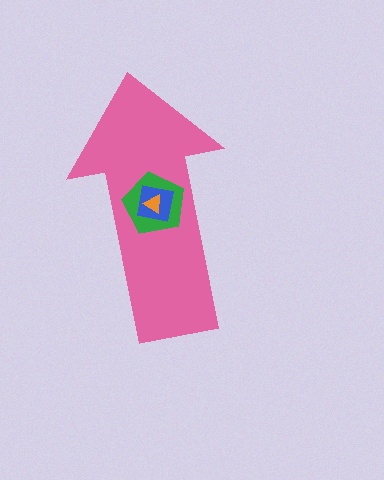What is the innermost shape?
The orange triangle.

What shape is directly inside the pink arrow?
The green pentagon.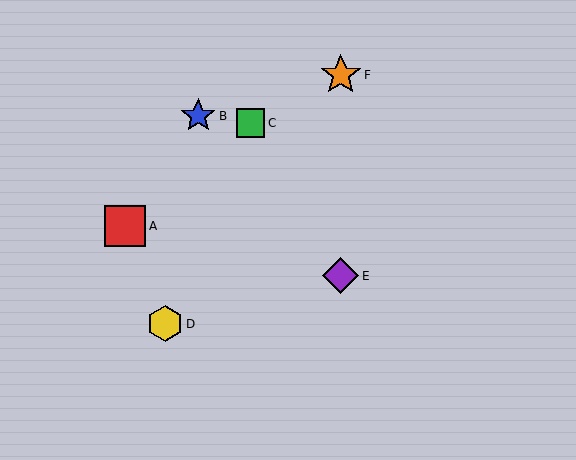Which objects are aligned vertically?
Objects E, F are aligned vertically.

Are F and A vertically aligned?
No, F is at x≈341 and A is at x≈125.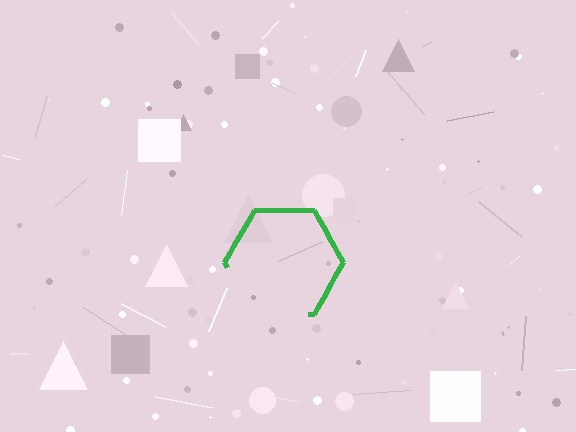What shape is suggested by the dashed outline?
The dashed outline suggests a hexagon.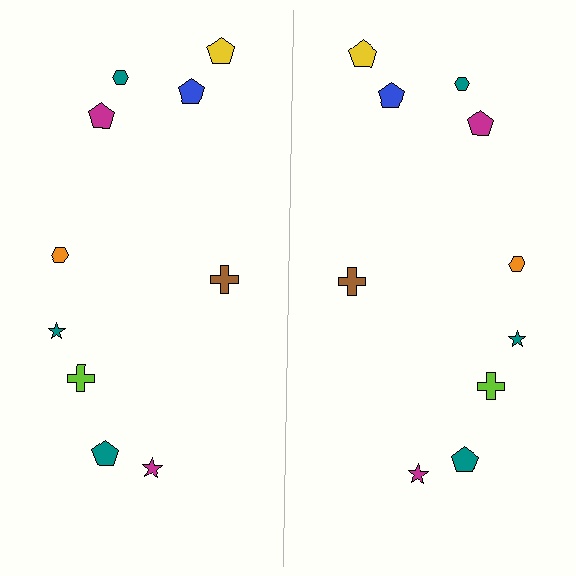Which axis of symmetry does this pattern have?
The pattern has a vertical axis of symmetry running through the center of the image.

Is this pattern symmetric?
Yes, this pattern has bilateral (reflection) symmetry.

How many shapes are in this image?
There are 20 shapes in this image.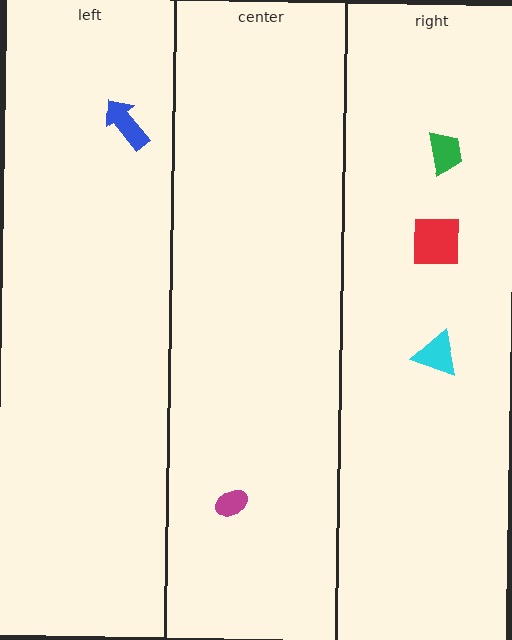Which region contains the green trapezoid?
The right region.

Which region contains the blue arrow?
The left region.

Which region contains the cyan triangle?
The right region.